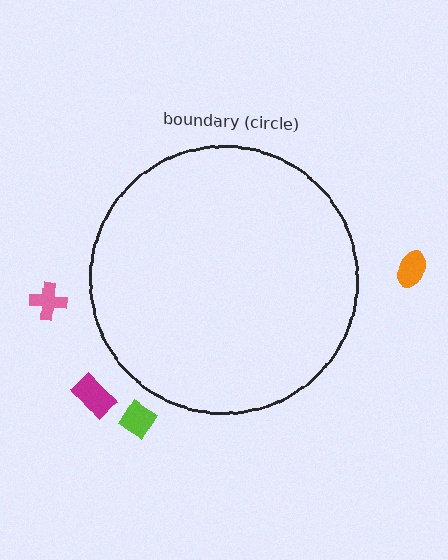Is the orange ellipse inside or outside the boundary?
Outside.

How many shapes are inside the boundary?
0 inside, 4 outside.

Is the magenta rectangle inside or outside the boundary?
Outside.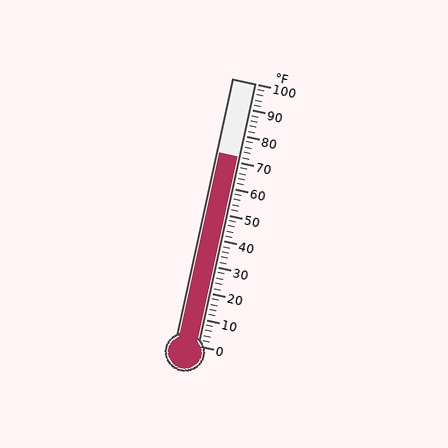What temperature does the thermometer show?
The thermometer shows approximately 72°F.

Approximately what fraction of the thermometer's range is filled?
The thermometer is filled to approximately 70% of its range.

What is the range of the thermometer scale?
The thermometer scale ranges from 0°F to 100°F.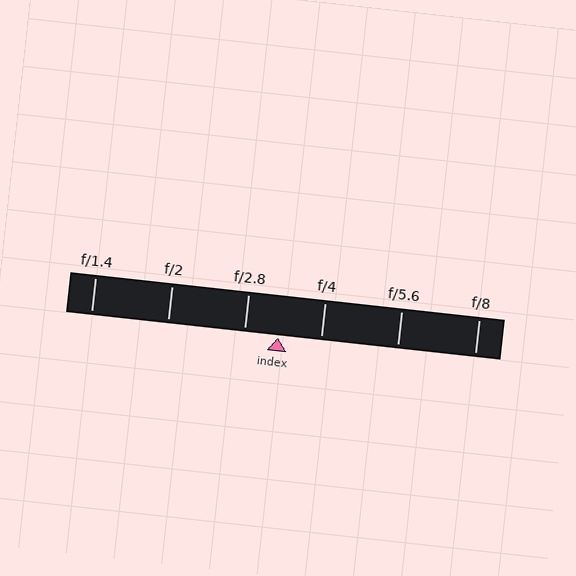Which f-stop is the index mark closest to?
The index mark is closest to f/2.8.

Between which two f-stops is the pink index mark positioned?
The index mark is between f/2.8 and f/4.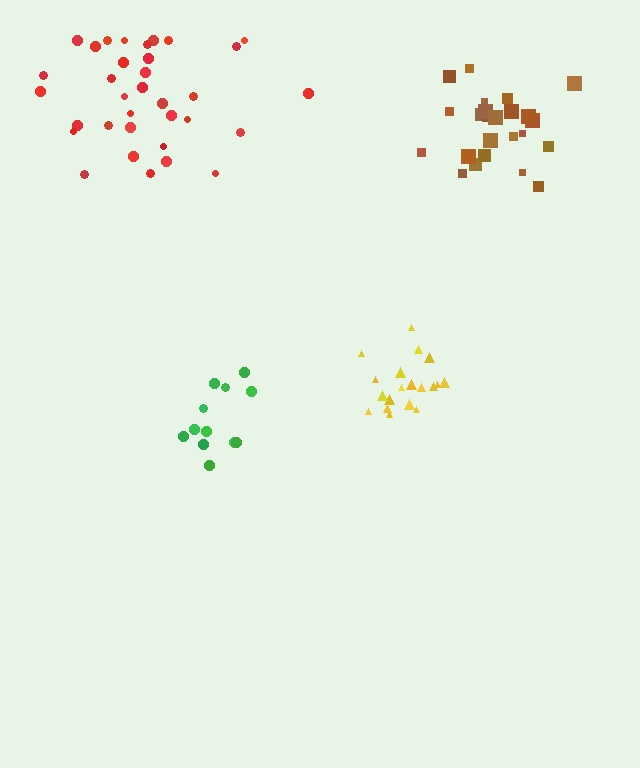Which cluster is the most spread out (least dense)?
Red.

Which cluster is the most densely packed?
Yellow.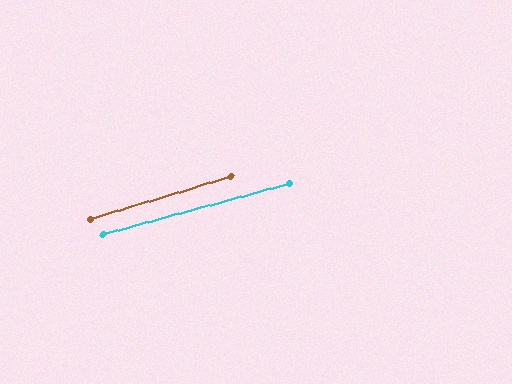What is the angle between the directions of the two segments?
Approximately 2 degrees.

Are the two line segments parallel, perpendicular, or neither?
Parallel — their directions differ by only 1.7°.